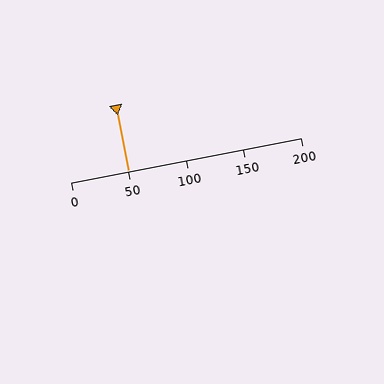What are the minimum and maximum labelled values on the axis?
The axis runs from 0 to 200.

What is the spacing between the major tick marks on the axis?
The major ticks are spaced 50 apart.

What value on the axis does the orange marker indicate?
The marker indicates approximately 50.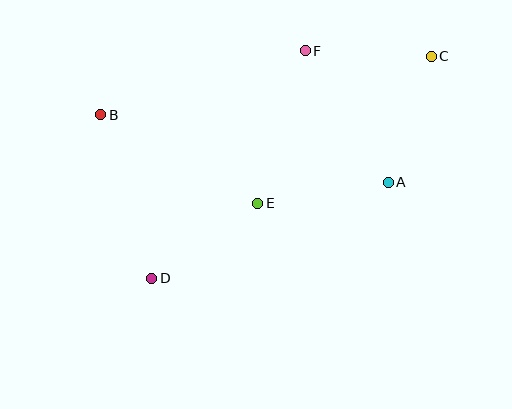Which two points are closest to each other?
Points C and F are closest to each other.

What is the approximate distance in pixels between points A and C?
The distance between A and C is approximately 133 pixels.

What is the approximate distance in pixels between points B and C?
The distance between B and C is approximately 336 pixels.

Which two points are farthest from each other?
Points C and D are farthest from each other.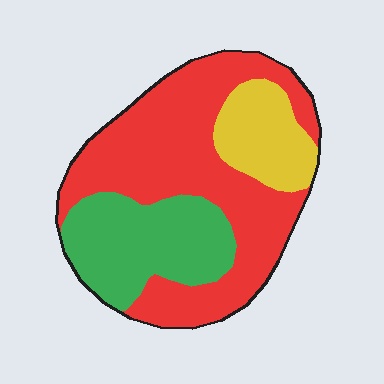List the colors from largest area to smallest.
From largest to smallest: red, green, yellow.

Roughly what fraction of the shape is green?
Green takes up about one quarter (1/4) of the shape.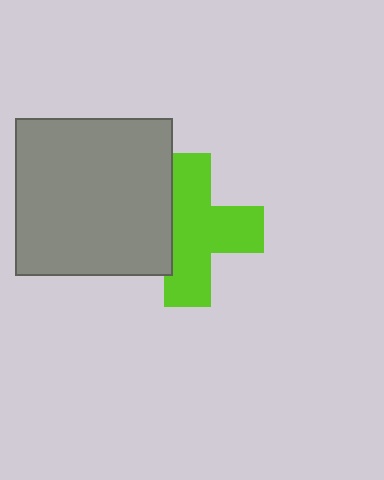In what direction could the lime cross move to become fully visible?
The lime cross could move right. That would shift it out from behind the gray square entirely.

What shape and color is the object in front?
The object in front is a gray square.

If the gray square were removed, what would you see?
You would see the complete lime cross.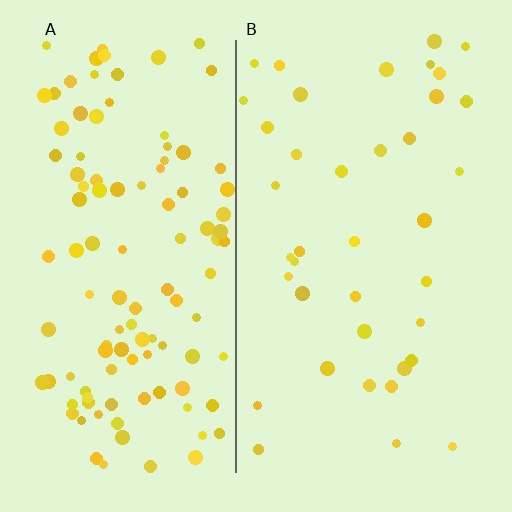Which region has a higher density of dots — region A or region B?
A (the left).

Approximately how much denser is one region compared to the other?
Approximately 2.9× — region A over region B.